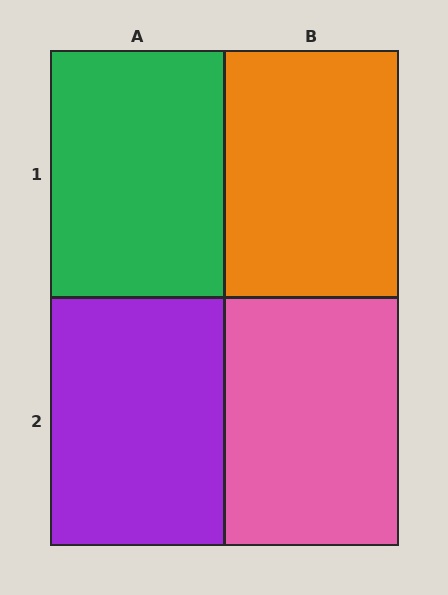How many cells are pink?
1 cell is pink.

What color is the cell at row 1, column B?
Orange.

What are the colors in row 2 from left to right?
Purple, pink.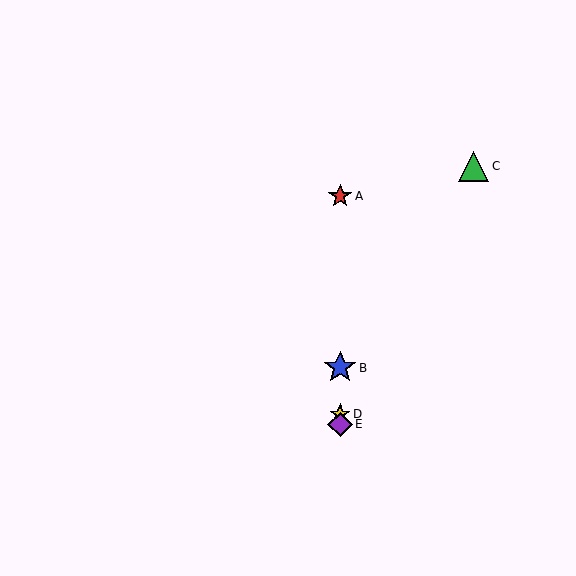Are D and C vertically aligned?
No, D is at x≈340 and C is at x≈474.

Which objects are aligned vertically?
Objects A, B, D, E are aligned vertically.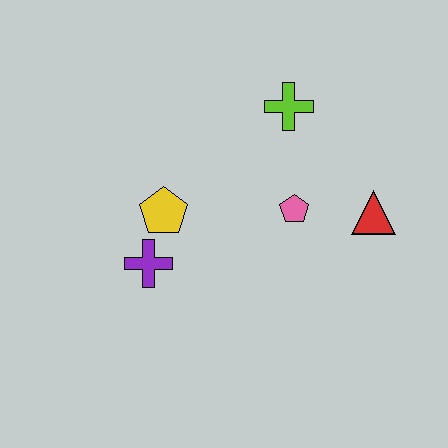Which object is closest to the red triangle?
The pink pentagon is closest to the red triangle.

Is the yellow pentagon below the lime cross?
Yes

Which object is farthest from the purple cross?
The red triangle is farthest from the purple cross.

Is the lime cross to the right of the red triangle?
No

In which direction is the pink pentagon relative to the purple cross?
The pink pentagon is to the right of the purple cross.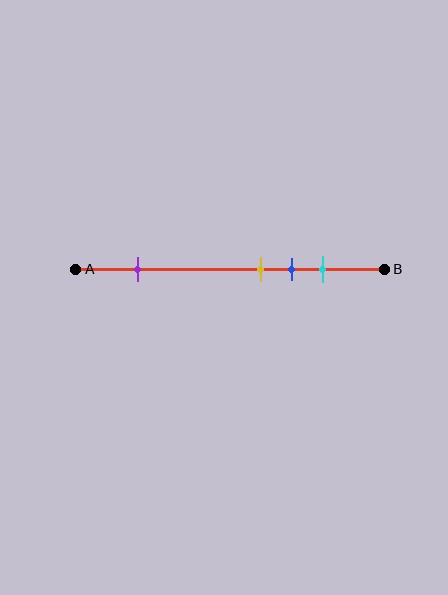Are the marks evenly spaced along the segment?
No, the marks are not evenly spaced.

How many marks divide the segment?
There are 4 marks dividing the segment.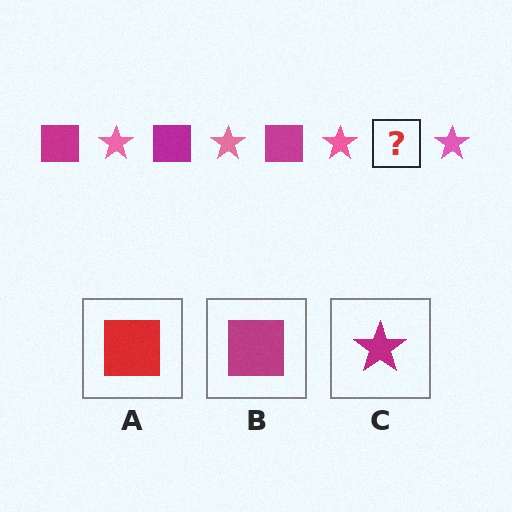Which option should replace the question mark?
Option B.